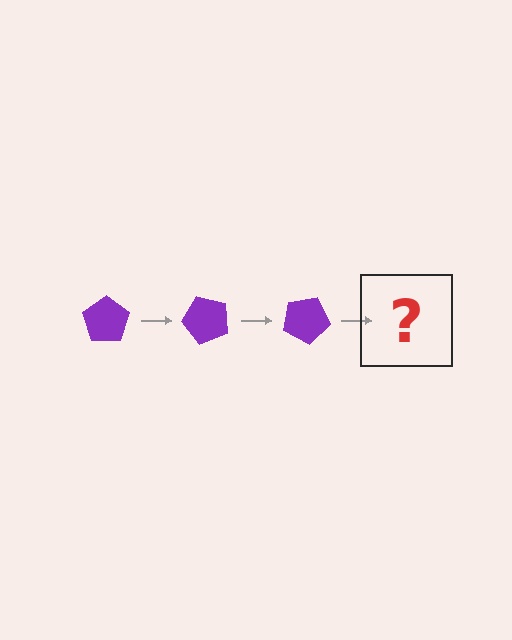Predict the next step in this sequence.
The next step is a purple pentagon rotated 150 degrees.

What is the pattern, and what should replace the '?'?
The pattern is that the pentagon rotates 50 degrees each step. The '?' should be a purple pentagon rotated 150 degrees.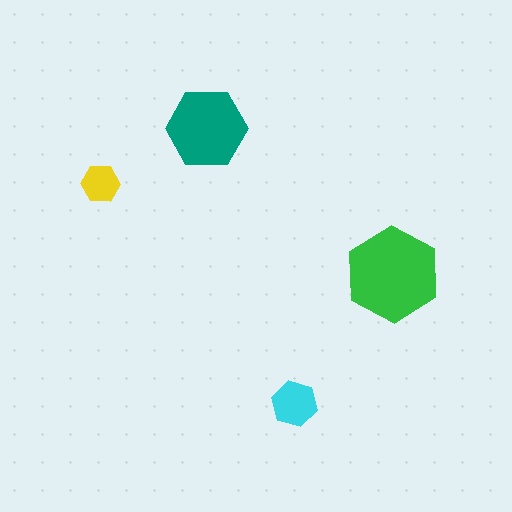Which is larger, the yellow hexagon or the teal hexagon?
The teal one.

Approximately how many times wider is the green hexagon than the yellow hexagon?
About 2.5 times wider.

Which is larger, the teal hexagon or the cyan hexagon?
The teal one.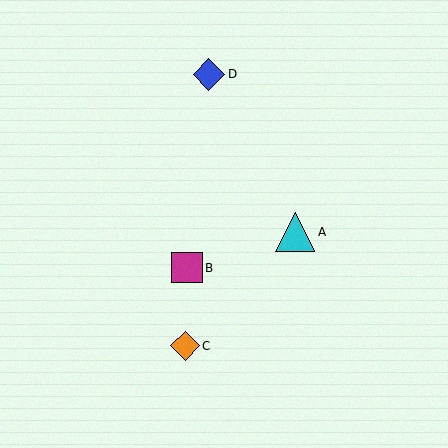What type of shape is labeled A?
Shape A is a cyan triangle.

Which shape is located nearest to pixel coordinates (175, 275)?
The magenta square (labeled B) at (187, 268) is nearest to that location.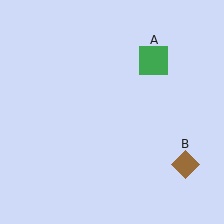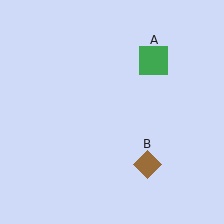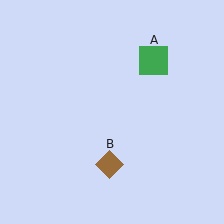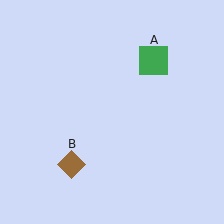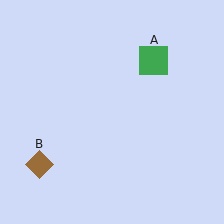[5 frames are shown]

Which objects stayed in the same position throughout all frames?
Green square (object A) remained stationary.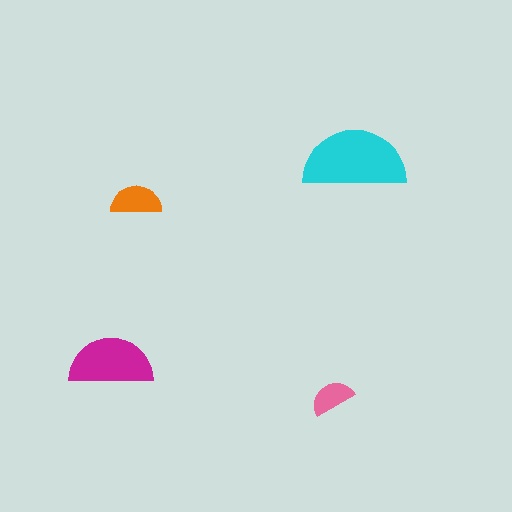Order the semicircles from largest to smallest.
the cyan one, the magenta one, the orange one, the pink one.